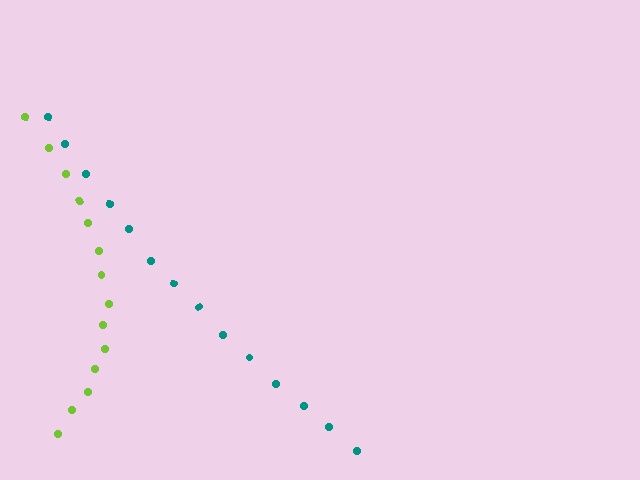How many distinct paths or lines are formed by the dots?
There are 2 distinct paths.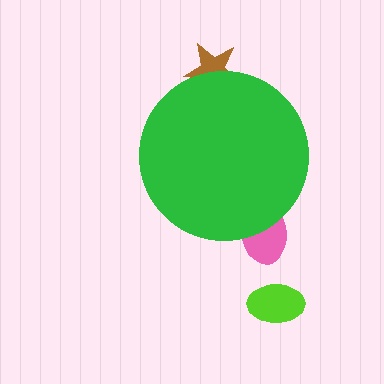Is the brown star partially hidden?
Yes, the brown star is partially hidden behind the green circle.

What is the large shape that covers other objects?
A green circle.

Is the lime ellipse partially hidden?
No, the lime ellipse is fully visible.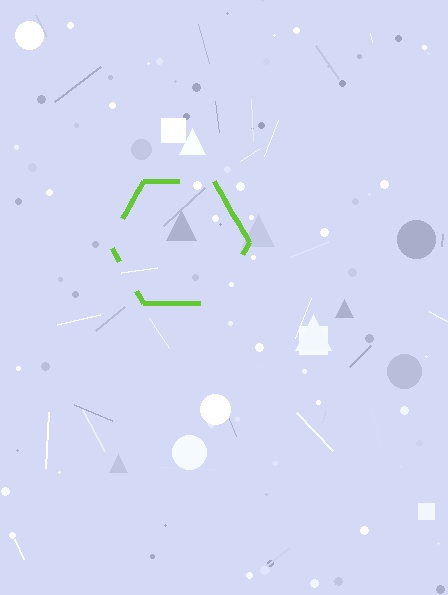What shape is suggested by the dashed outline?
The dashed outline suggests a hexagon.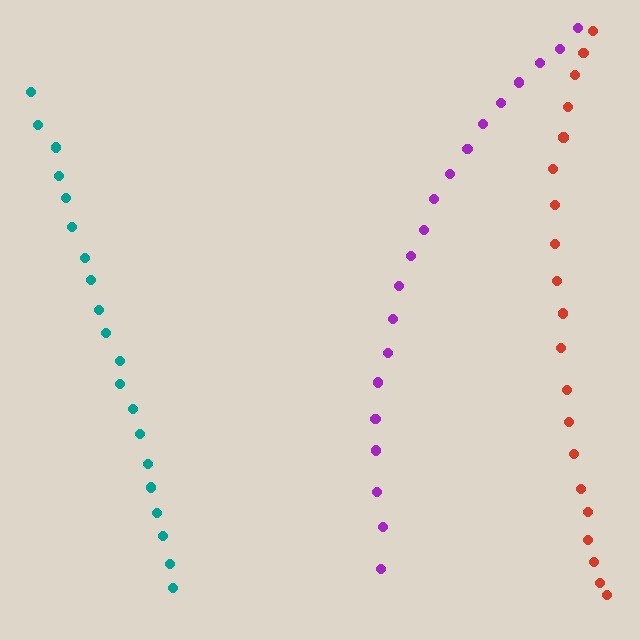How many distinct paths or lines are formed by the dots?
There are 3 distinct paths.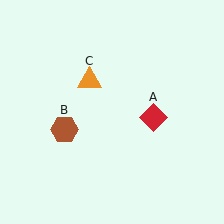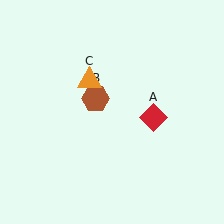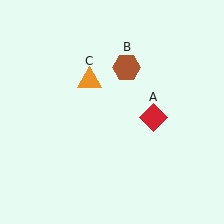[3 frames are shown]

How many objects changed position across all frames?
1 object changed position: brown hexagon (object B).